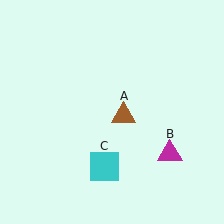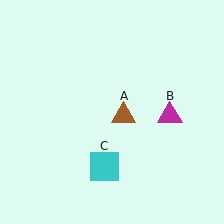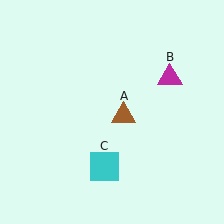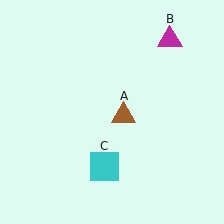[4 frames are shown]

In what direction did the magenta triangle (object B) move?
The magenta triangle (object B) moved up.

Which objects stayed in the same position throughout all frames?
Brown triangle (object A) and cyan square (object C) remained stationary.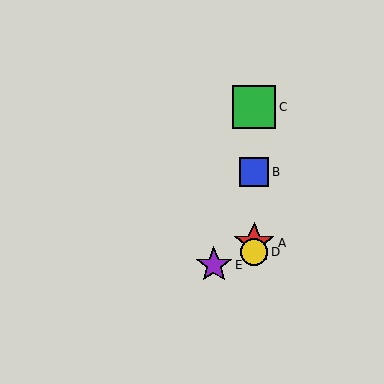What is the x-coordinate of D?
Object D is at x≈254.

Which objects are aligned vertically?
Objects A, B, C, D are aligned vertically.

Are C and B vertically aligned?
Yes, both are at x≈254.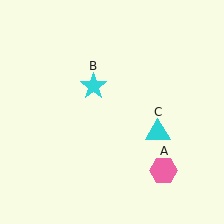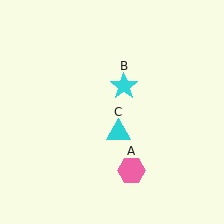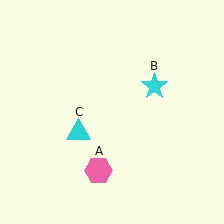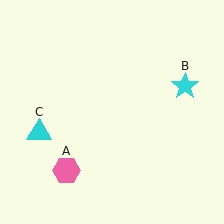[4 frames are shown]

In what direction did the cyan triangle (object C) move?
The cyan triangle (object C) moved left.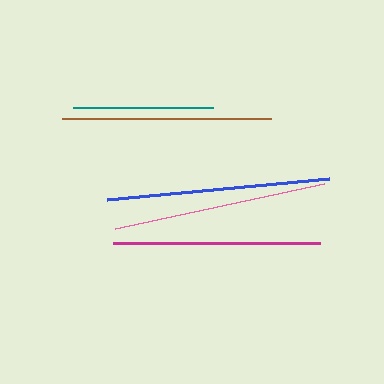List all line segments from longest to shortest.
From longest to shortest: blue, pink, brown, magenta, teal.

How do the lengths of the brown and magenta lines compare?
The brown and magenta lines are approximately the same length.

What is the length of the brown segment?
The brown segment is approximately 209 pixels long.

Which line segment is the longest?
The blue line is the longest at approximately 222 pixels.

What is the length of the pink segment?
The pink segment is approximately 214 pixels long.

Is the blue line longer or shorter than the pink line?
The blue line is longer than the pink line.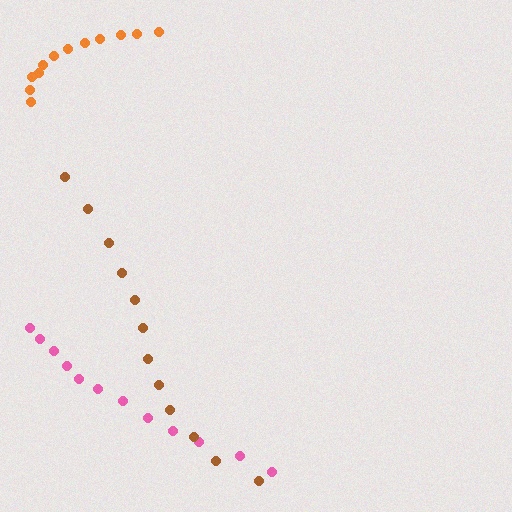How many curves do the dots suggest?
There are 3 distinct paths.